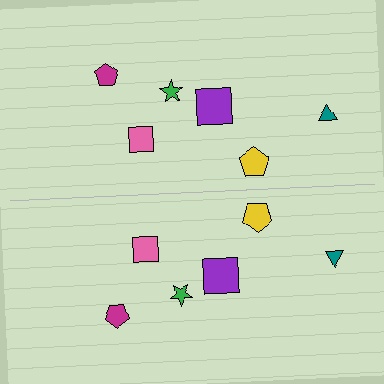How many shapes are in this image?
There are 12 shapes in this image.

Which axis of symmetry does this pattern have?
The pattern has a horizontal axis of symmetry running through the center of the image.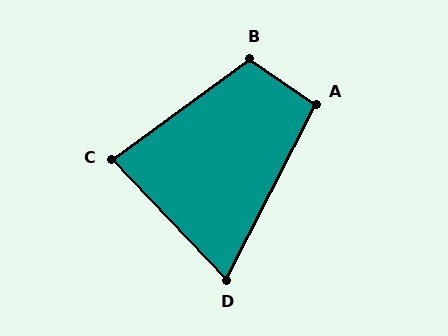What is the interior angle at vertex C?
Approximately 83 degrees (acute).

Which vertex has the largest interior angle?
B, at approximately 109 degrees.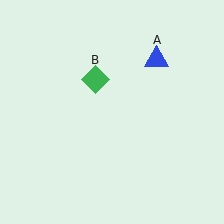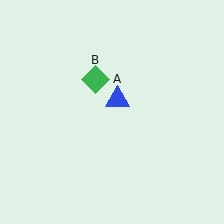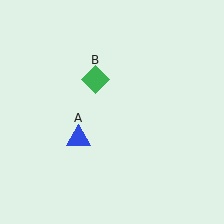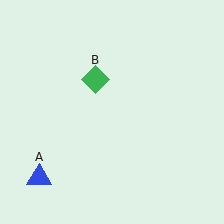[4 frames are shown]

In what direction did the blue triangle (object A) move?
The blue triangle (object A) moved down and to the left.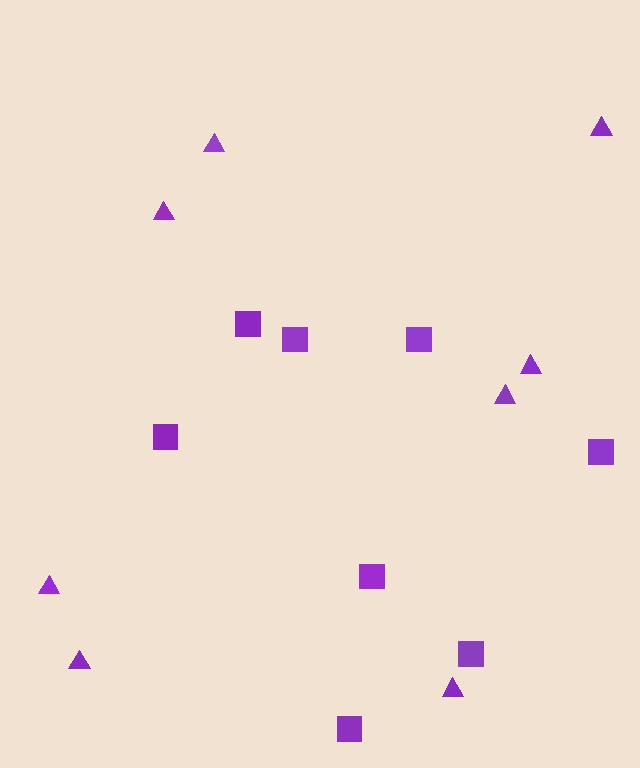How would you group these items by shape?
There are 2 groups: one group of squares (8) and one group of triangles (8).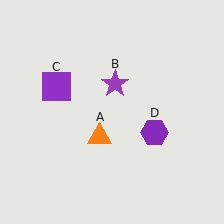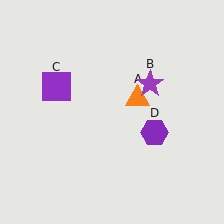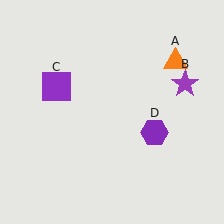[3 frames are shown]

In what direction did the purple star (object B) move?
The purple star (object B) moved right.